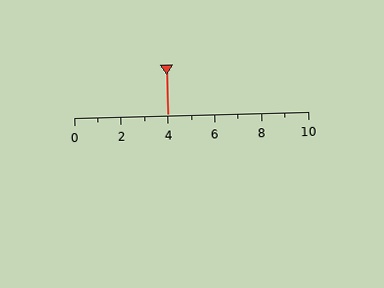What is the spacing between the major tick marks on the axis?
The major ticks are spaced 2 apart.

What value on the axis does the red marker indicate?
The marker indicates approximately 4.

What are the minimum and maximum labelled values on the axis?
The axis runs from 0 to 10.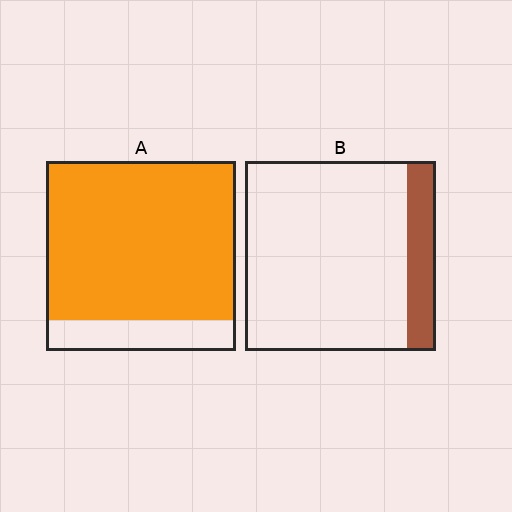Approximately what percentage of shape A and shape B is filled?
A is approximately 85% and B is approximately 15%.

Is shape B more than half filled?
No.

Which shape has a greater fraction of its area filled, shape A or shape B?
Shape A.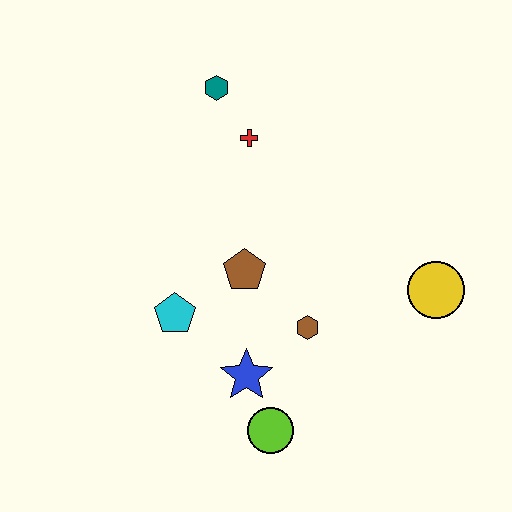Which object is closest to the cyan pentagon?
The brown pentagon is closest to the cyan pentagon.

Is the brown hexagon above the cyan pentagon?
No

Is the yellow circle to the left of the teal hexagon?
No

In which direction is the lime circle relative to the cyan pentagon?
The lime circle is below the cyan pentagon.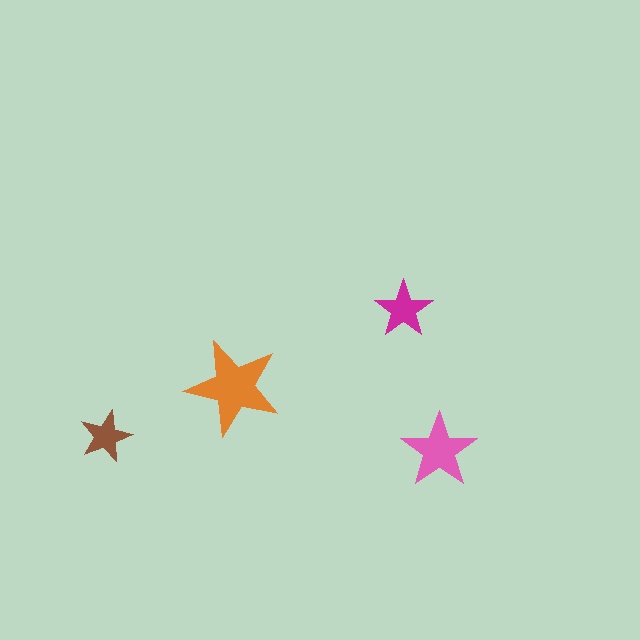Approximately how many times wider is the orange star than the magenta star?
About 1.5 times wider.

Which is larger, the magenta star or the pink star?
The pink one.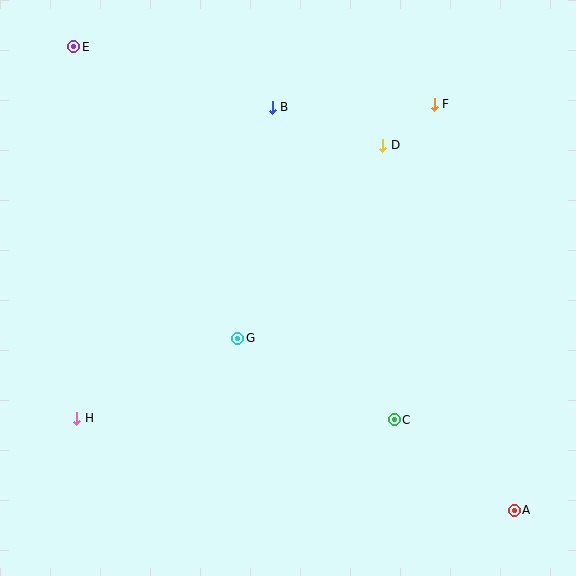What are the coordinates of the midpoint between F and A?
The midpoint between F and A is at (474, 307).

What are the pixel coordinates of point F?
Point F is at (434, 104).